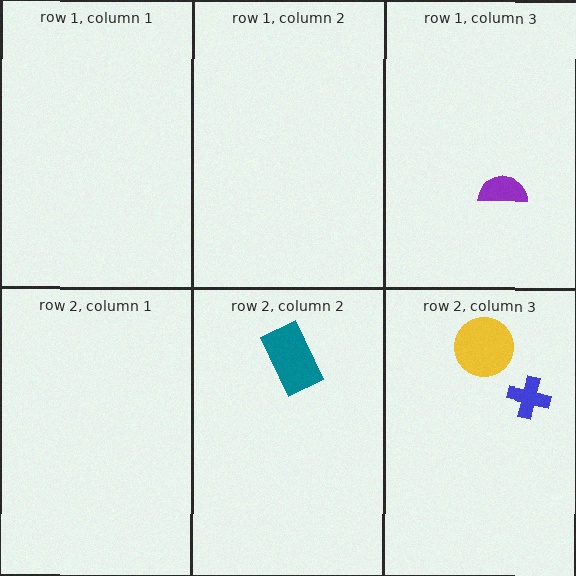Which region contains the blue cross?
The row 2, column 3 region.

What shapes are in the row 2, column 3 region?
The blue cross, the yellow circle.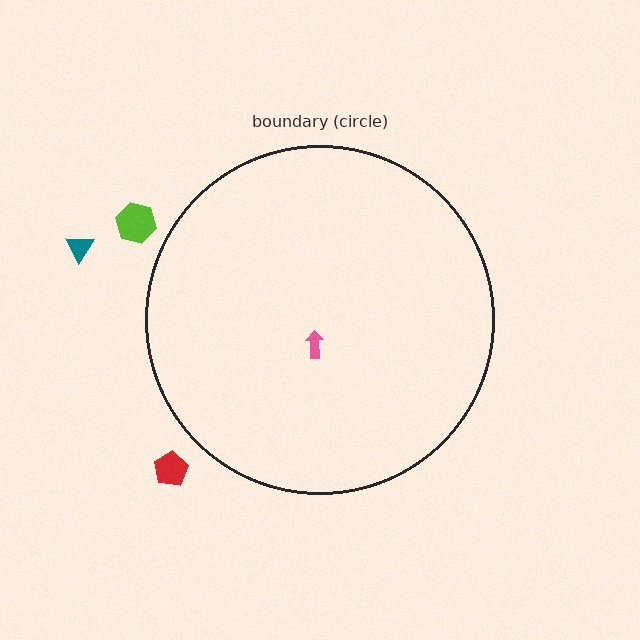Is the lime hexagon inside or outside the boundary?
Outside.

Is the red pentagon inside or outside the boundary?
Outside.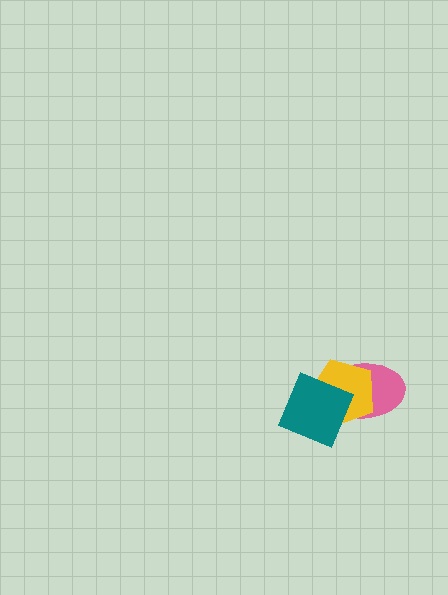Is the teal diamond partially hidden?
No, no other shape covers it.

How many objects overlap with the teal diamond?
2 objects overlap with the teal diamond.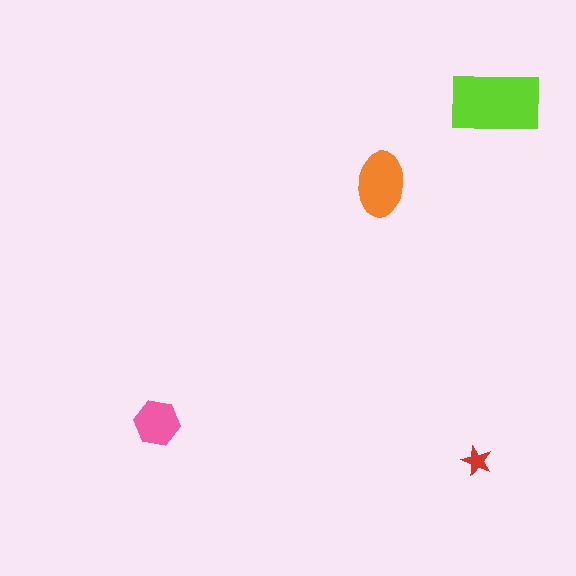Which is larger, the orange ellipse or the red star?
The orange ellipse.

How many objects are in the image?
There are 4 objects in the image.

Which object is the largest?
The lime rectangle.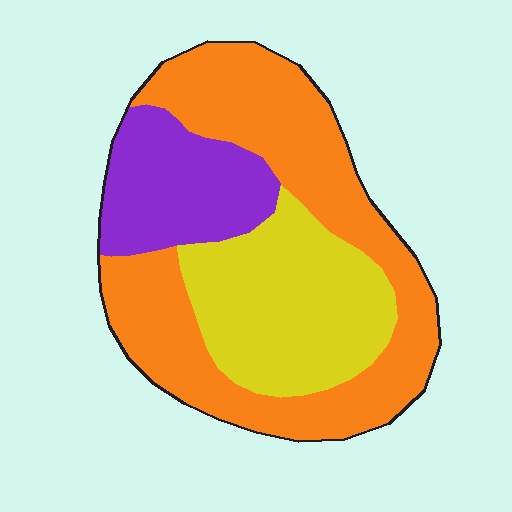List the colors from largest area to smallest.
From largest to smallest: orange, yellow, purple.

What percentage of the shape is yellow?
Yellow takes up between a sixth and a third of the shape.